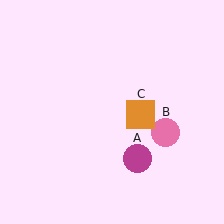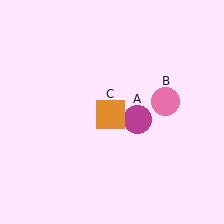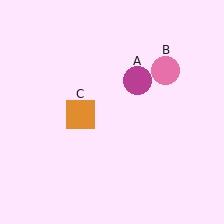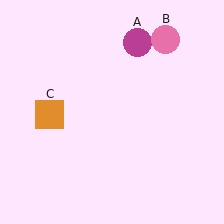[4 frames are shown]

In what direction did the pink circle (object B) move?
The pink circle (object B) moved up.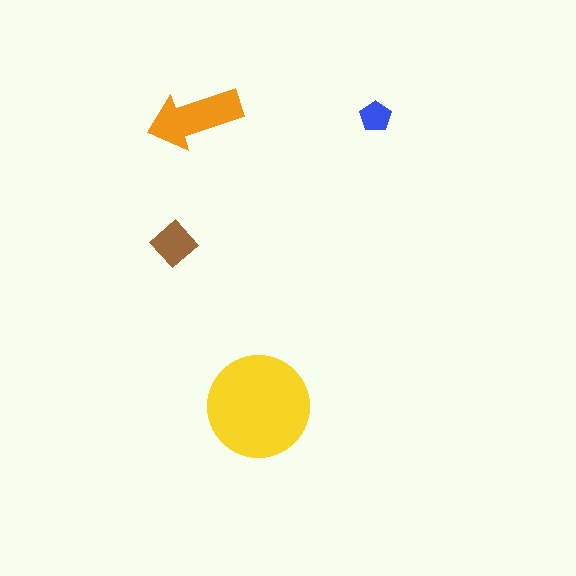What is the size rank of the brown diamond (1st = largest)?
3rd.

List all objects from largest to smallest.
The yellow circle, the orange arrow, the brown diamond, the blue pentagon.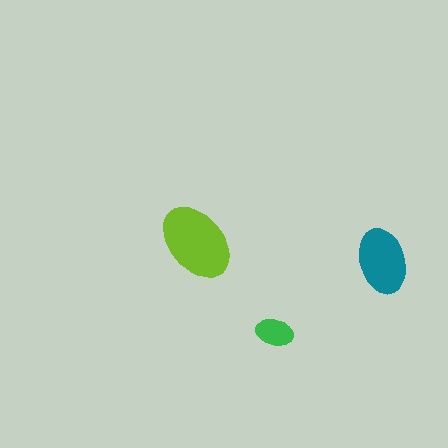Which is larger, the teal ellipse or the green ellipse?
The teal one.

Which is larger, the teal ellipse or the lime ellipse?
The lime one.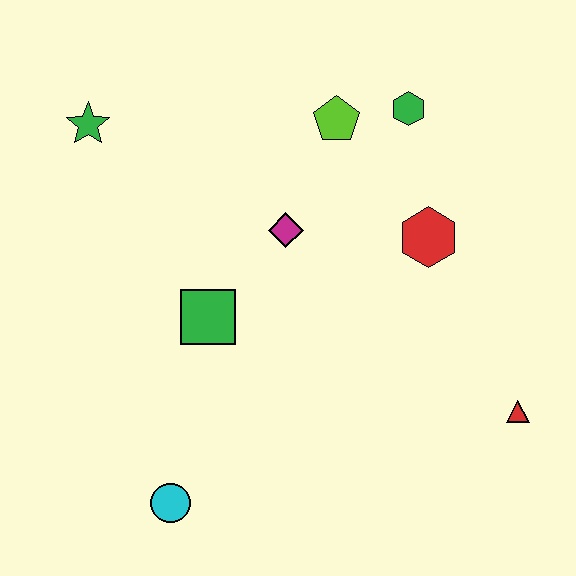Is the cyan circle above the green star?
No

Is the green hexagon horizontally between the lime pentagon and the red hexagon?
Yes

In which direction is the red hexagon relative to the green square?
The red hexagon is to the right of the green square.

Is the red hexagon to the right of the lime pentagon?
Yes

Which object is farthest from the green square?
The red triangle is farthest from the green square.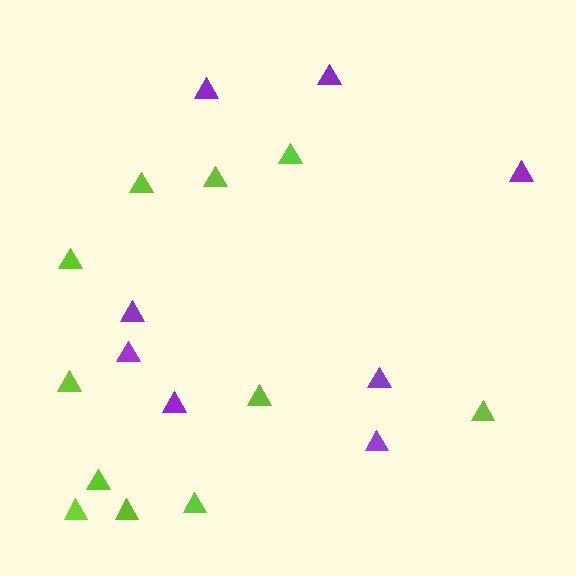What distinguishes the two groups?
There are 2 groups: one group of lime triangles (11) and one group of purple triangles (8).